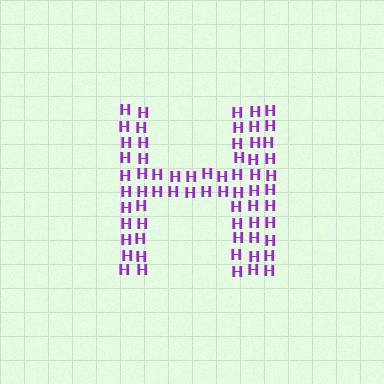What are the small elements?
The small elements are letter H's.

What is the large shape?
The large shape is the letter H.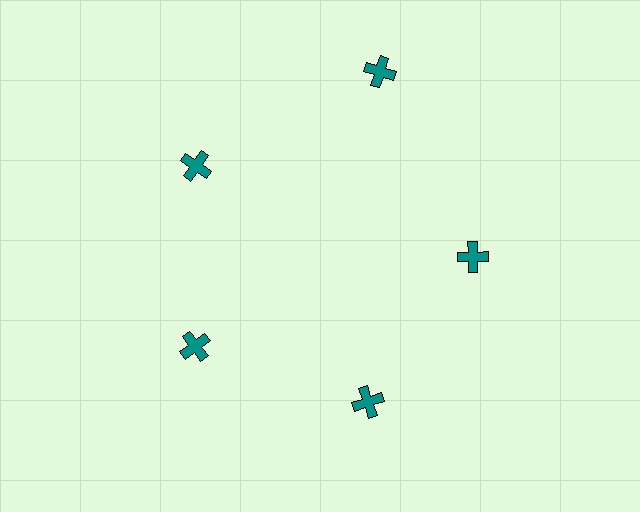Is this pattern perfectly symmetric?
No. The 5 teal crosses are arranged in a ring, but one element near the 1 o'clock position is pushed outward from the center, breaking the 5-fold rotational symmetry.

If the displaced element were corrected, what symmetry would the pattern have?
It would have 5-fold rotational symmetry — the pattern would map onto itself every 72 degrees.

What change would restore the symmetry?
The symmetry would be restored by moving it inward, back onto the ring so that all 5 crosses sit at equal angles and equal distance from the center.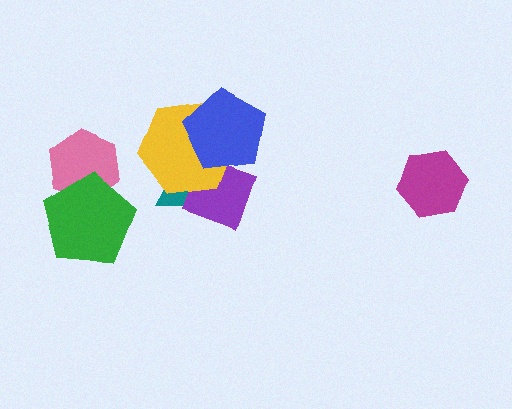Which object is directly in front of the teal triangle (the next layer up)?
The purple diamond is directly in front of the teal triangle.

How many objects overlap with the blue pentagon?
2 objects overlap with the blue pentagon.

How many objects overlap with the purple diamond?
3 objects overlap with the purple diamond.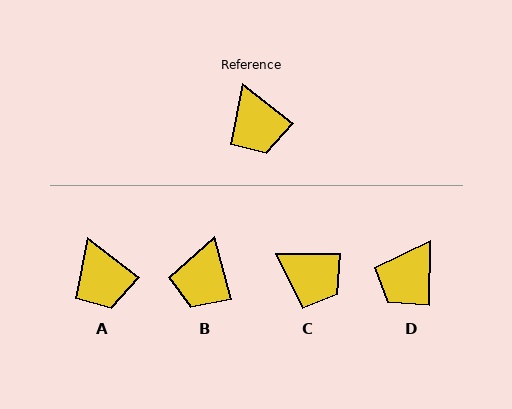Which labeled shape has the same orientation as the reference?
A.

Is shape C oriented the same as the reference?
No, it is off by about 37 degrees.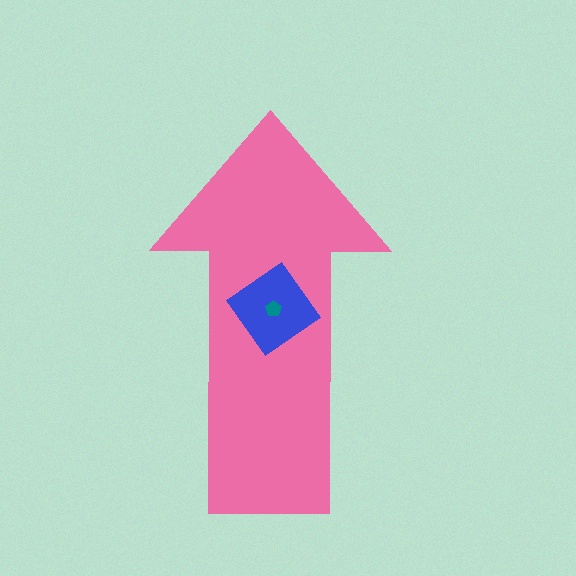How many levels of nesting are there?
3.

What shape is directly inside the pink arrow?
The blue diamond.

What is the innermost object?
The teal pentagon.